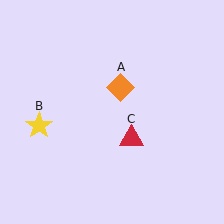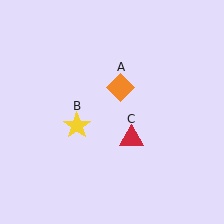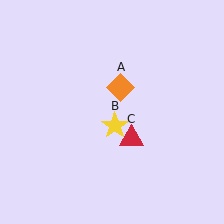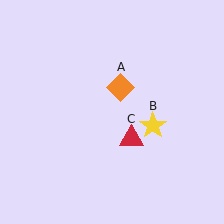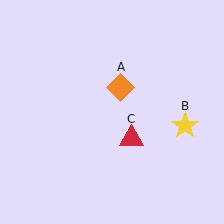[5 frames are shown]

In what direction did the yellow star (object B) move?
The yellow star (object B) moved right.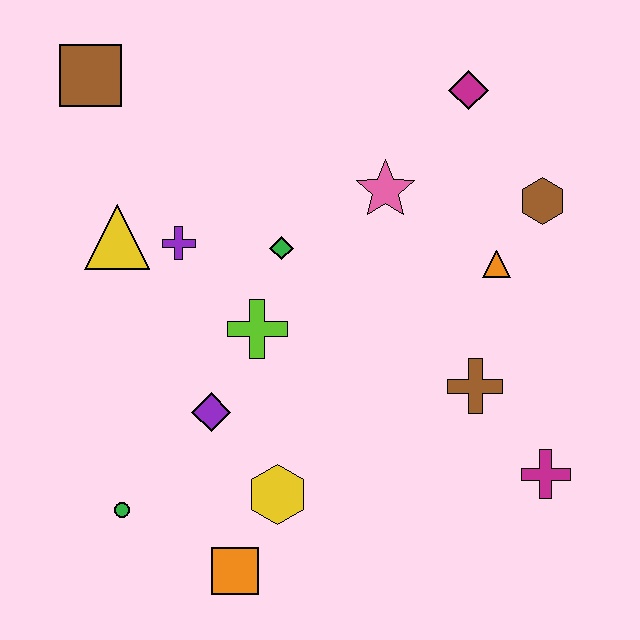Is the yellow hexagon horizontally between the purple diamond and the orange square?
No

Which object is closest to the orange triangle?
The brown hexagon is closest to the orange triangle.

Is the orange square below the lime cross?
Yes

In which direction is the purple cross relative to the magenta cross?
The purple cross is to the left of the magenta cross.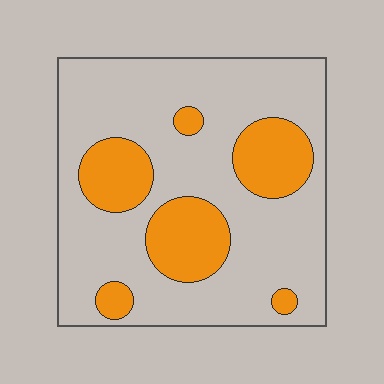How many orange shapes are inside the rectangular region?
6.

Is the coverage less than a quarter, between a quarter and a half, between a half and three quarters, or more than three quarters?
Less than a quarter.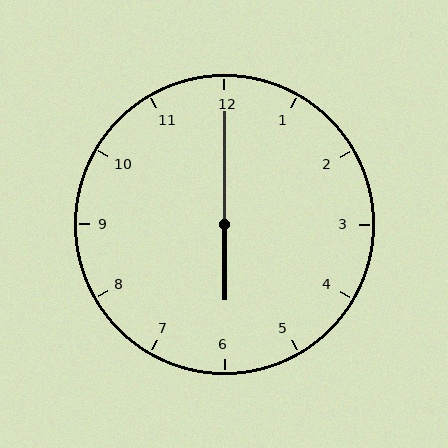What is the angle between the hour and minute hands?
Approximately 180 degrees.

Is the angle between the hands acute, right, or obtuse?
It is obtuse.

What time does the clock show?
6:00.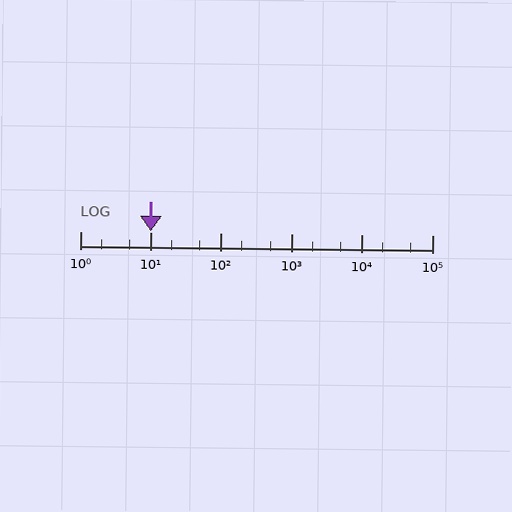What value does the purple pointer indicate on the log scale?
The pointer indicates approximately 10.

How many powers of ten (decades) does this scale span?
The scale spans 5 decades, from 1 to 100000.